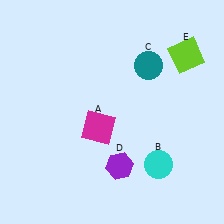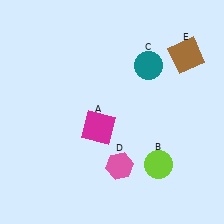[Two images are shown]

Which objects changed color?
B changed from cyan to lime. D changed from purple to pink. E changed from lime to brown.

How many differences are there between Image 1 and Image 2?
There are 3 differences between the two images.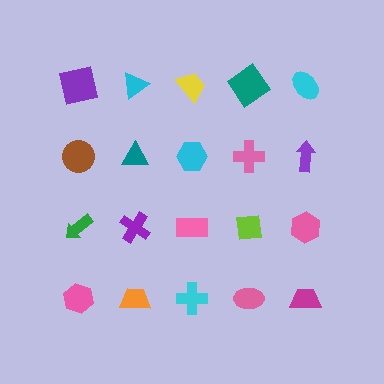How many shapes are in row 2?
5 shapes.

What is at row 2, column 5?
A purple arrow.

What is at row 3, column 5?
A pink hexagon.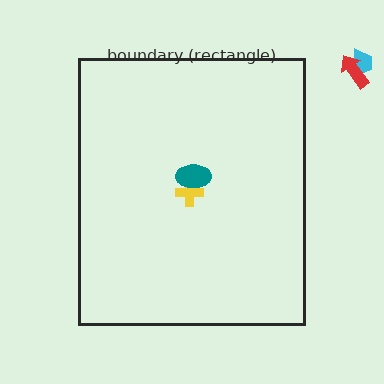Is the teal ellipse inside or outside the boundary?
Inside.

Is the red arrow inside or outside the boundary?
Outside.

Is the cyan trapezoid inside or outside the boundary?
Outside.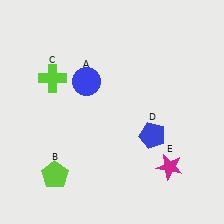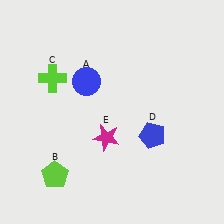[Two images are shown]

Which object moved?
The magenta star (E) moved left.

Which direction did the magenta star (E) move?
The magenta star (E) moved left.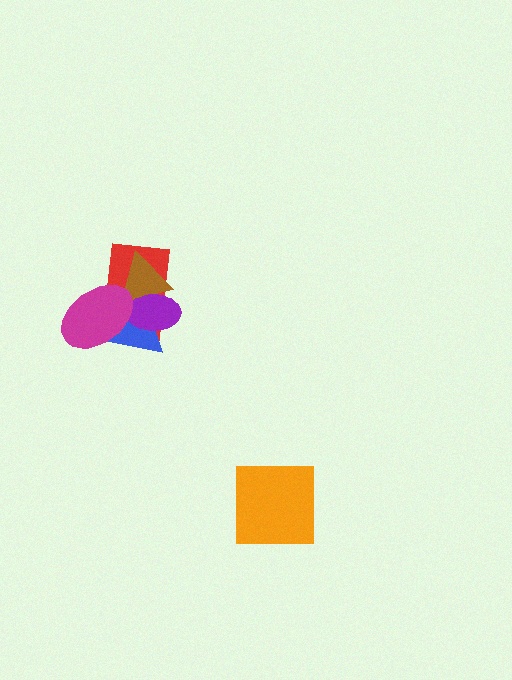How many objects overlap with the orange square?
0 objects overlap with the orange square.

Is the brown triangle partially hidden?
Yes, it is partially covered by another shape.